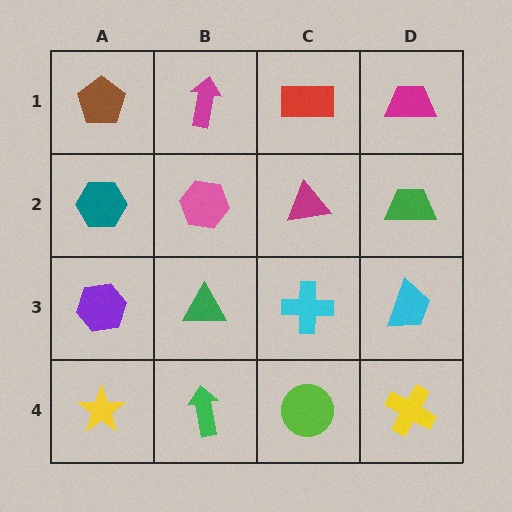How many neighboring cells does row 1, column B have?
3.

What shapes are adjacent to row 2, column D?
A magenta trapezoid (row 1, column D), a cyan trapezoid (row 3, column D), a magenta triangle (row 2, column C).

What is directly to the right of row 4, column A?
A green arrow.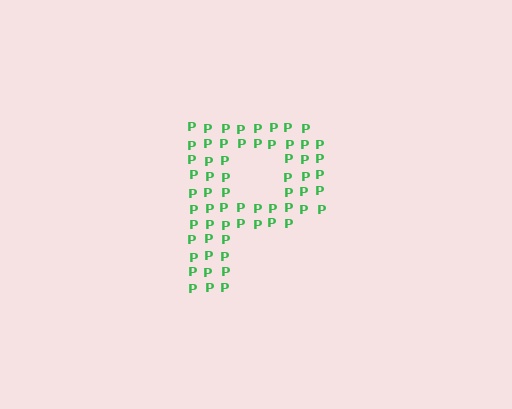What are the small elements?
The small elements are letter P's.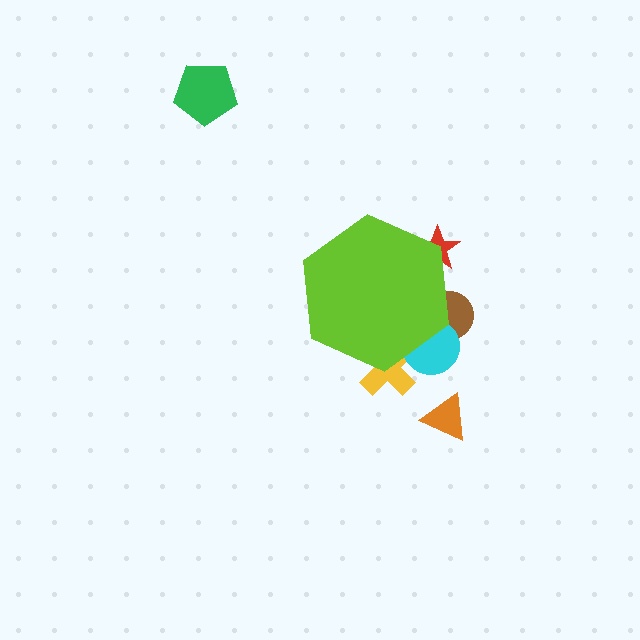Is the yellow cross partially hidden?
Yes, the yellow cross is partially hidden behind the lime hexagon.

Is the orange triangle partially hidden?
No, the orange triangle is fully visible.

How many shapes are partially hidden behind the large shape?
4 shapes are partially hidden.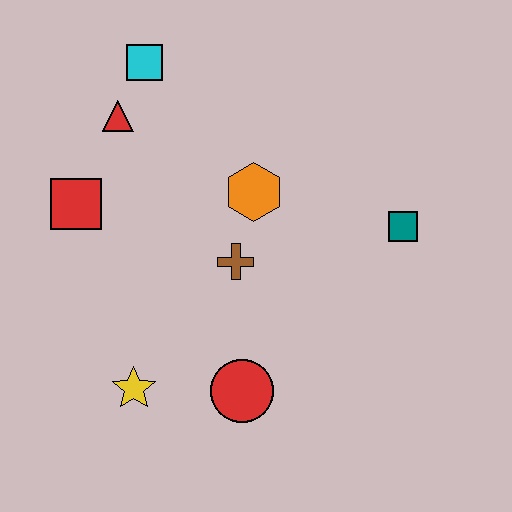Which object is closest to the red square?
The red triangle is closest to the red square.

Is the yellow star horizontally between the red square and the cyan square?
Yes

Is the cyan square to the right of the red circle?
No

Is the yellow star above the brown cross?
No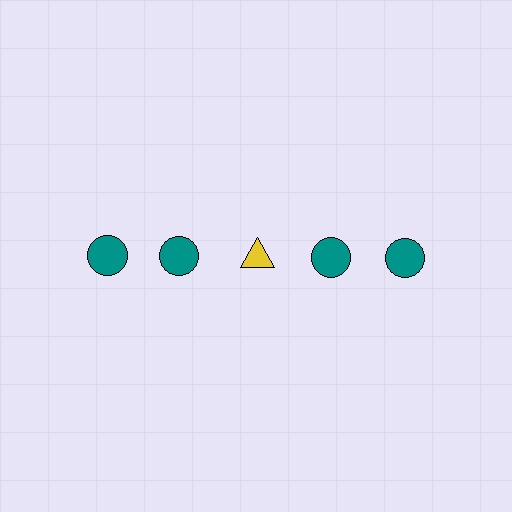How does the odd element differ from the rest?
It differs in both color (yellow instead of teal) and shape (triangle instead of circle).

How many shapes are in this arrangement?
There are 5 shapes arranged in a grid pattern.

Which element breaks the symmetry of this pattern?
The yellow triangle in the top row, center column breaks the symmetry. All other shapes are teal circles.